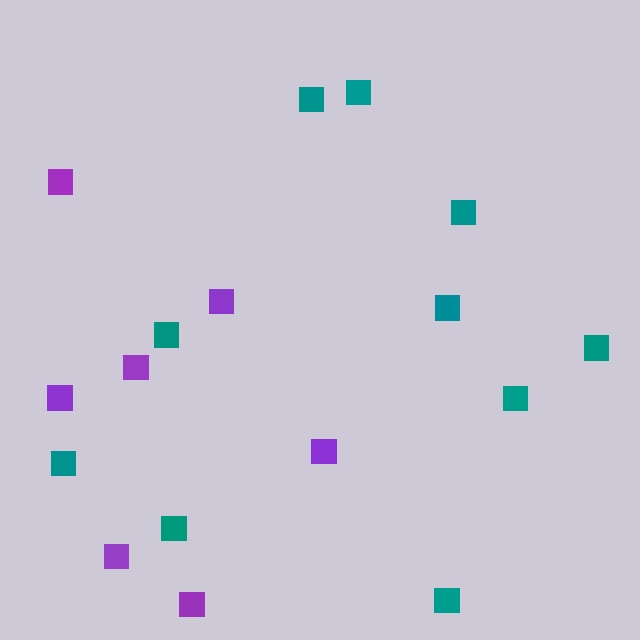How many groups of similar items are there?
There are 2 groups: one group of teal squares (10) and one group of purple squares (7).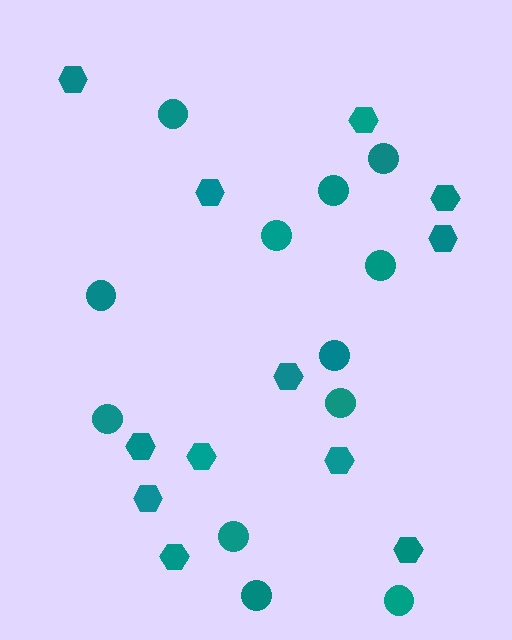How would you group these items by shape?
There are 2 groups: one group of hexagons (12) and one group of circles (12).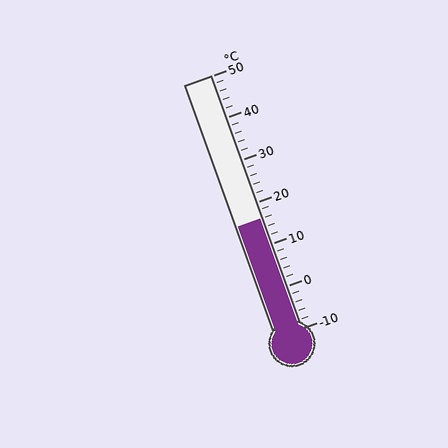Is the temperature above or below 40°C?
The temperature is below 40°C.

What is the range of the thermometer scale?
The thermometer scale ranges from -10°C to 50°C.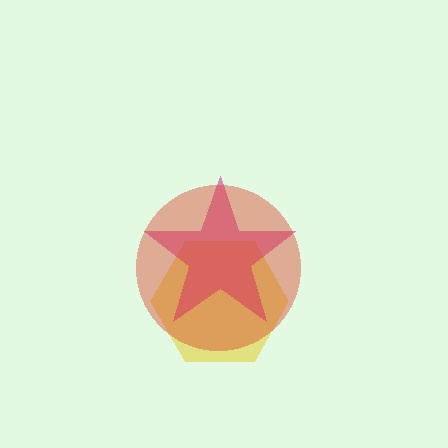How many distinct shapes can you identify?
There are 3 distinct shapes: a yellow hexagon, a magenta star, a red circle.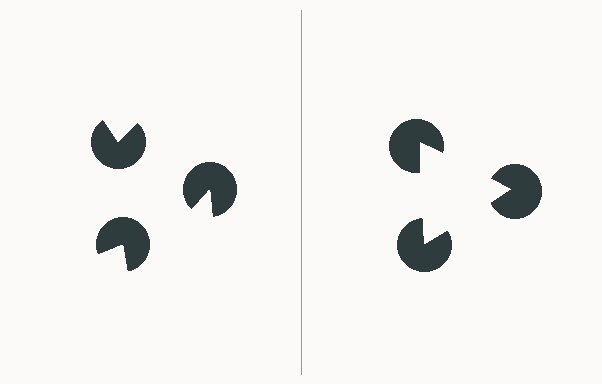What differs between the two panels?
The pac-man discs are positioned identically on both sides; only the wedge orientations differ. On the right they align to a triangle; on the left they are misaligned.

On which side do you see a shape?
An illusory triangle appears on the right side. On the left side the wedge cuts are rotated, so no coherent shape forms.